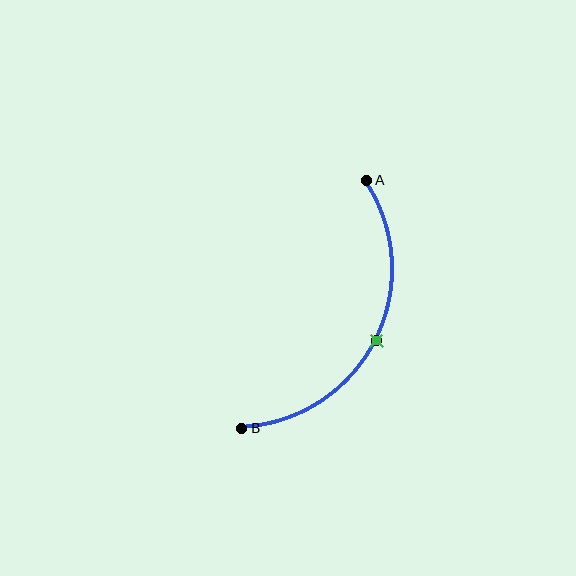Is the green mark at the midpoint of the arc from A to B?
Yes. The green mark lies on the arc at equal arc-length from both A and B — it is the arc midpoint.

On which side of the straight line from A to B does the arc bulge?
The arc bulges to the right of the straight line connecting A and B.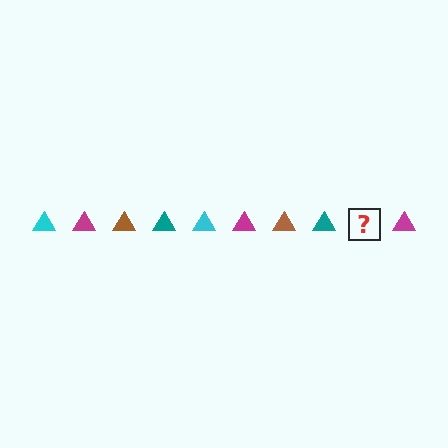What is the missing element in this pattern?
The missing element is a cyan triangle.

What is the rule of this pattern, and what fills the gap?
The rule is that the pattern cycles through cyan, magenta, brown, teal triangles. The gap should be filled with a cyan triangle.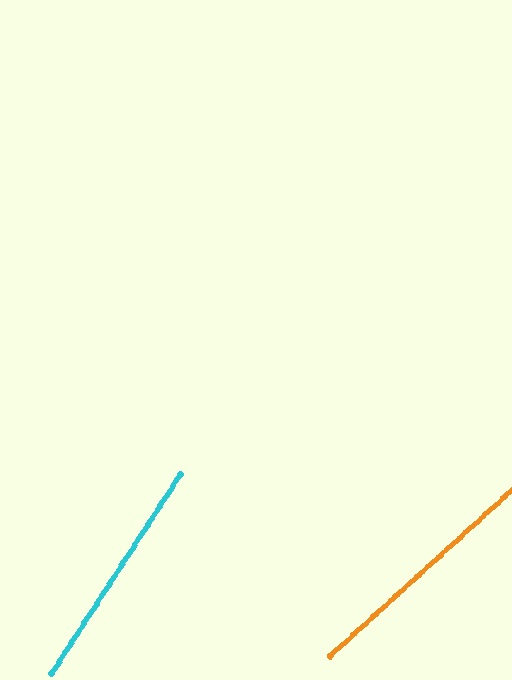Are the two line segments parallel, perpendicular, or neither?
Neither parallel nor perpendicular — they differ by about 15°.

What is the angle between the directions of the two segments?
Approximately 15 degrees.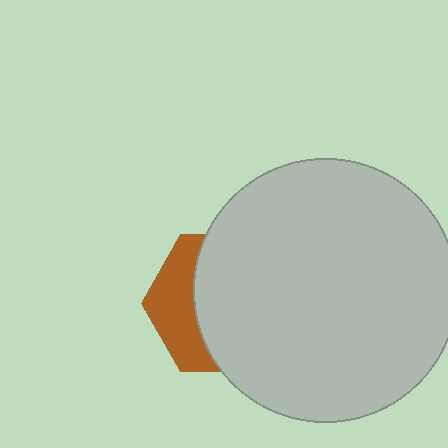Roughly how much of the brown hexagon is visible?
A small part of it is visible (roughly 33%).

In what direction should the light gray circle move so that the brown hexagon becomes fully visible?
The light gray circle should move right. That is the shortest direction to clear the overlap and leave the brown hexagon fully visible.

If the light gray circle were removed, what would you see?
You would see the complete brown hexagon.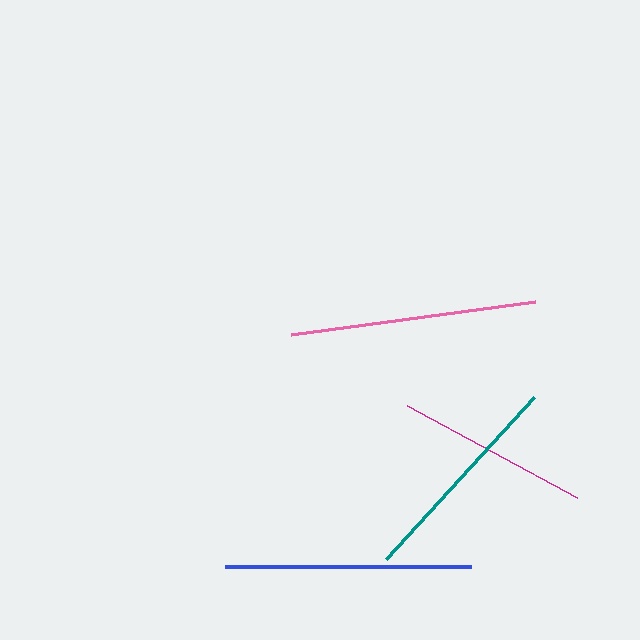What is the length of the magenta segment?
The magenta segment is approximately 193 pixels long.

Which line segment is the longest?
The pink line is the longest at approximately 246 pixels.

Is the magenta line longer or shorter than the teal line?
The teal line is longer than the magenta line.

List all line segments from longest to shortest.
From longest to shortest: pink, blue, teal, magenta.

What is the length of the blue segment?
The blue segment is approximately 246 pixels long.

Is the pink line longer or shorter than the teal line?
The pink line is longer than the teal line.